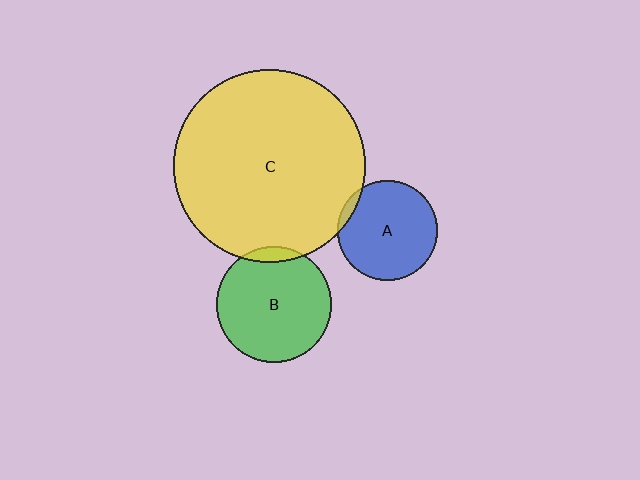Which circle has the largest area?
Circle C (yellow).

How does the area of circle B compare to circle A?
Approximately 1.3 times.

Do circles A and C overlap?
Yes.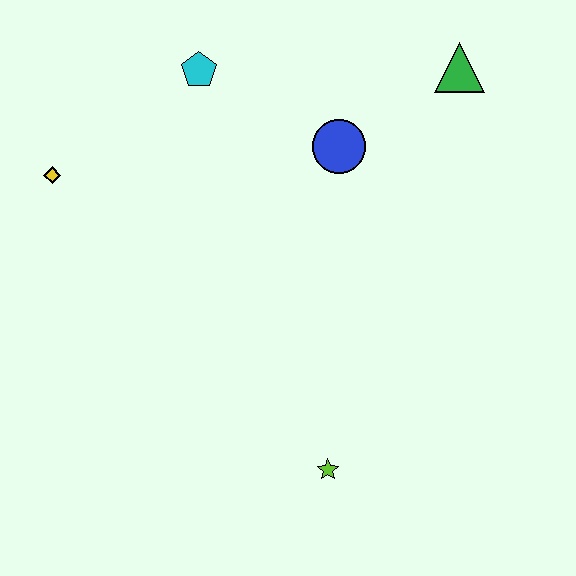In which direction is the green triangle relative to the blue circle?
The green triangle is to the right of the blue circle.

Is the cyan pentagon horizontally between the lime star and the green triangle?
No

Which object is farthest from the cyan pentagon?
The lime star is farthest from the cyan pentagon.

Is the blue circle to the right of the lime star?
Yes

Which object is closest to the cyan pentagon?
The blue circle is closest to the cyan pentagon.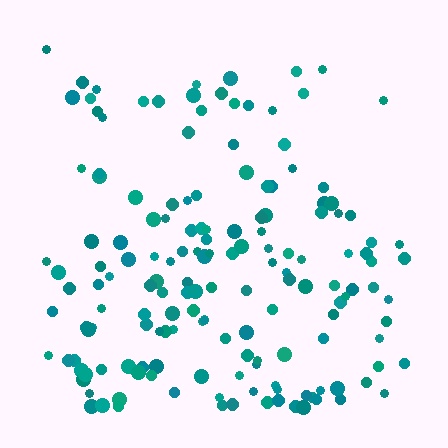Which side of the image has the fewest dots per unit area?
The top.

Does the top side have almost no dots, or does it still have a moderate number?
Still a moderate number, just noticeably fewer than the bottom.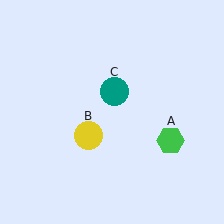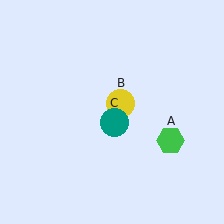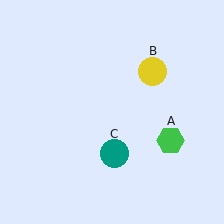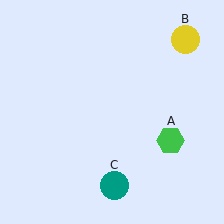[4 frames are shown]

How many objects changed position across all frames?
2 objects changed position: yellow circle (object B), teal circle (object C).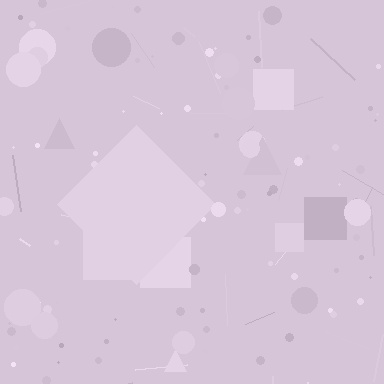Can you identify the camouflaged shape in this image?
The camouflaged shape is a diamond.